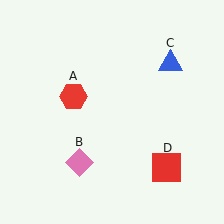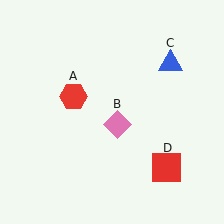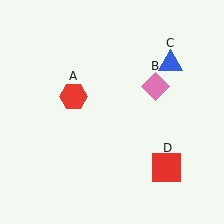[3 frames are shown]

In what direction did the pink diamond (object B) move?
The pink diamond (object B) moved up and to the right.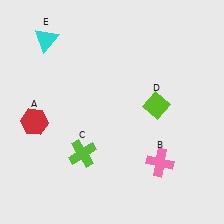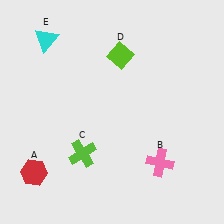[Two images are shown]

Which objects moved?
The objects that moved are: the red hexagon (A), the lime diamond (D).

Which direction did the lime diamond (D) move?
The lime diamond (D) moved up.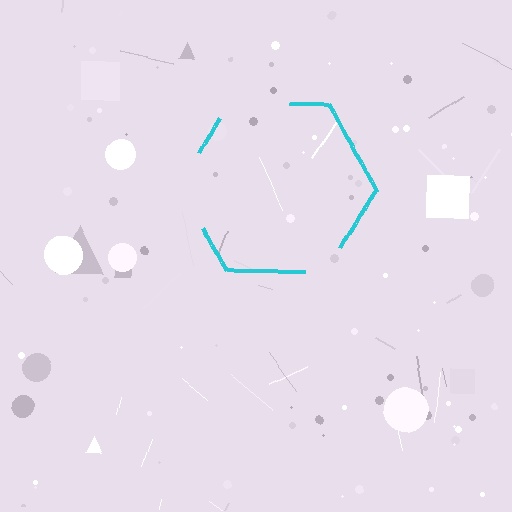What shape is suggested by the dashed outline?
The dashed outline suggests a hexagon.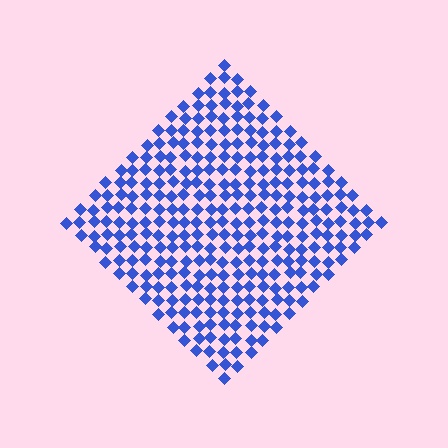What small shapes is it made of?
It is made of small diamonds.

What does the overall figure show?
The overall figure shows a diamond.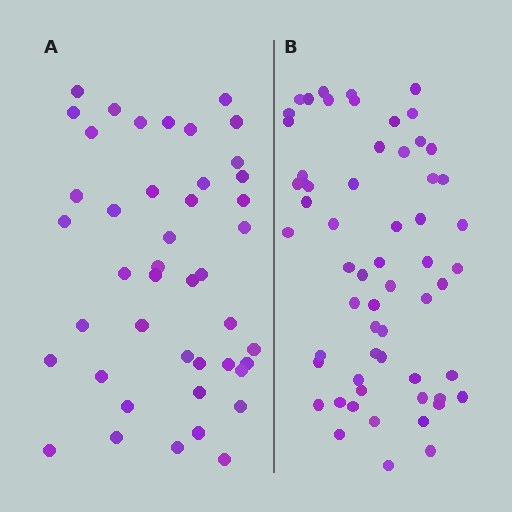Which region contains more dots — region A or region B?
Region B (the right region) has more dots.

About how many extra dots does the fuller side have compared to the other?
Region B has approximately 15 more dots than region A.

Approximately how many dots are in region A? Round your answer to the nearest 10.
About 40 dots. (The exact count is 44, which rounds to 40.)